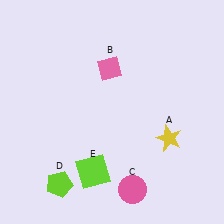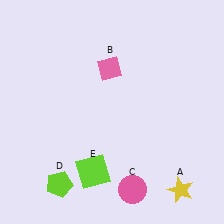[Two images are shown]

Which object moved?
The yellow star (A) moved down.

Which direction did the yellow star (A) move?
The yellow star (A) moved down.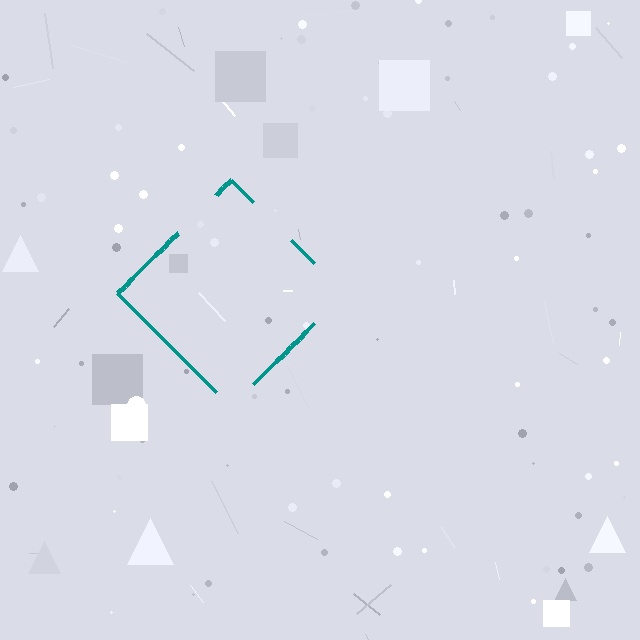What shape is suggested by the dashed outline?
The dashed outline suggests a diamond.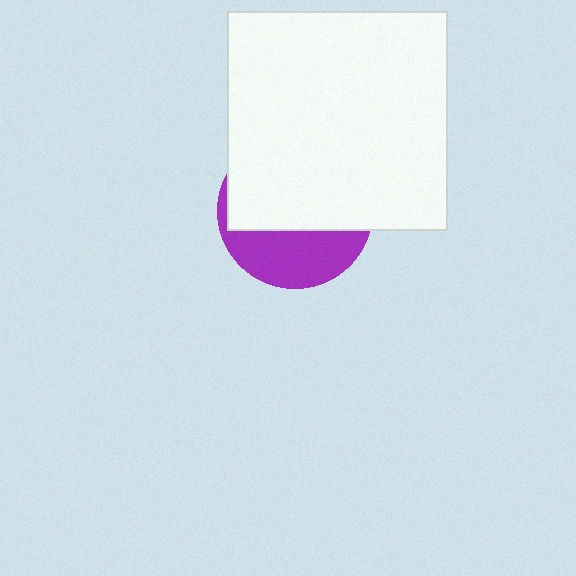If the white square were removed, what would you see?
You would see the complete purple circle.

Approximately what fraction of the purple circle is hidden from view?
Roughly 64% of the purple circle is hidden behind the white square.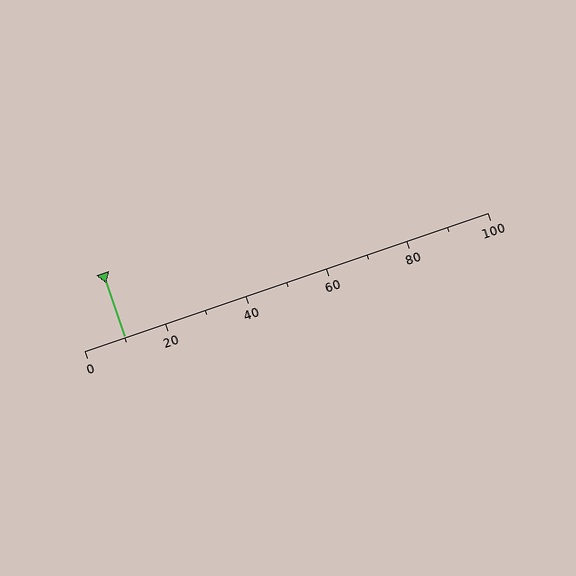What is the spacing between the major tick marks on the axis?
The major ticks are spaced 20 apart.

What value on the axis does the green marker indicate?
The marker indicates approximately 10.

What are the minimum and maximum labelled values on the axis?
The axis runs from 0 to 100.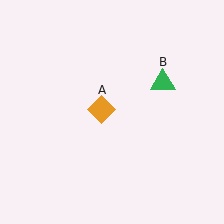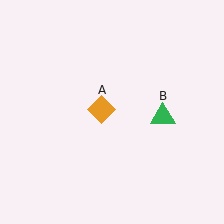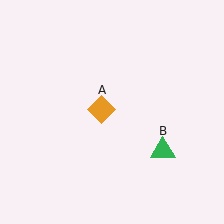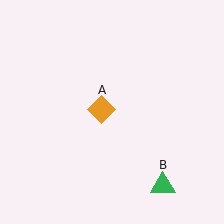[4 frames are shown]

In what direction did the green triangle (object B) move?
The green triangle (object B) moved down.